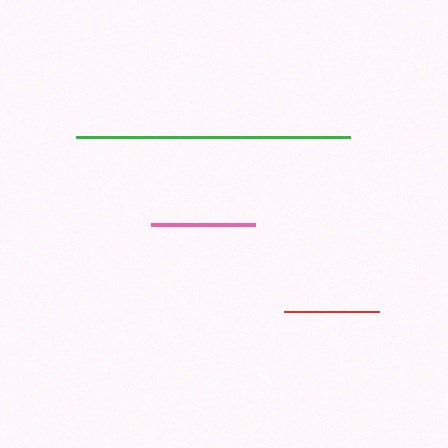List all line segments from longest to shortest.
From longest to shortest: green, pink, red.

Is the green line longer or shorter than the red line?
The green line is longer than the red line.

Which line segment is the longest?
The green line is the longest at approximately 274 pixels.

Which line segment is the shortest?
The red line is the shortest at approximately 95 pixels.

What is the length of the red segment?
The red segment is approximately 95 pixels long.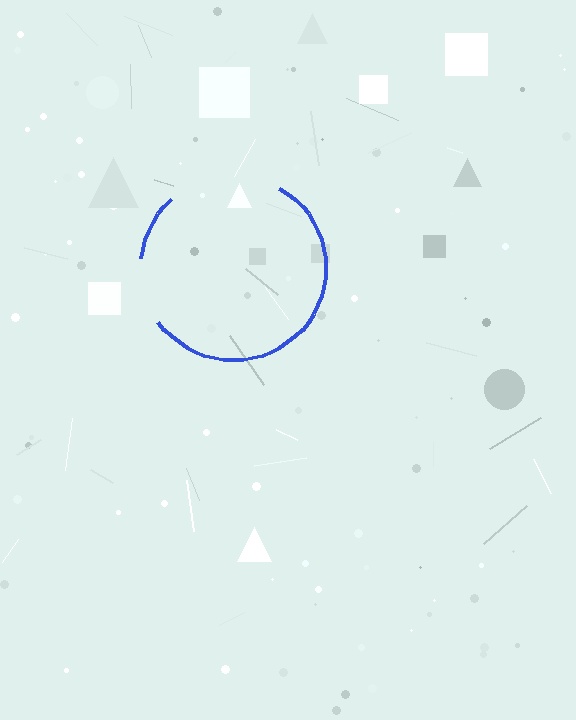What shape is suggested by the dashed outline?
The dashed outline suggests a circle.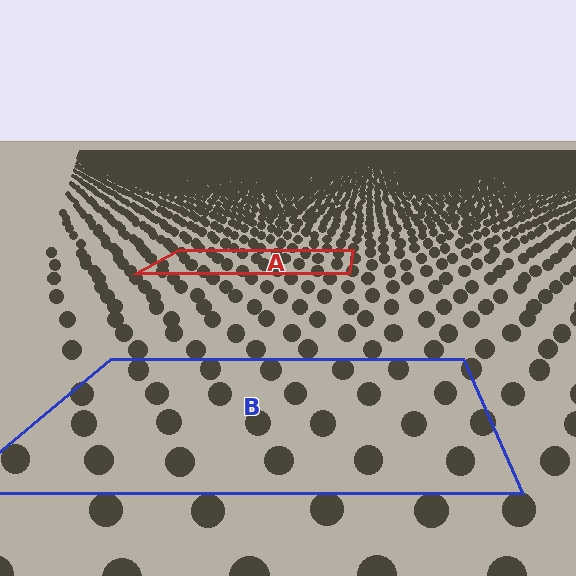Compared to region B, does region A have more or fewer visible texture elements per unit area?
Region A has more texture elements per unit area — they are packed more densely because it is farther away.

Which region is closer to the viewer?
Region B is closer. The texture elements there are larger and more spread out.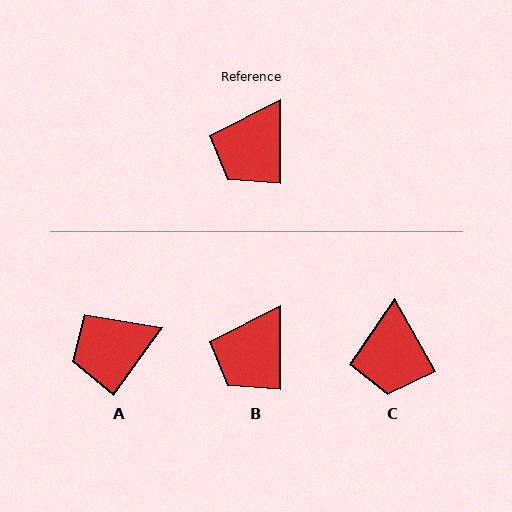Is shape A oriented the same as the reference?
No, it is off by about 36 degrees.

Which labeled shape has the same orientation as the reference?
B.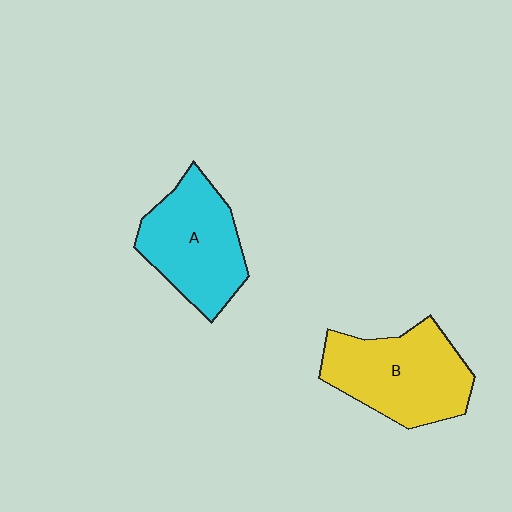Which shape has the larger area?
Shape B (yellow).